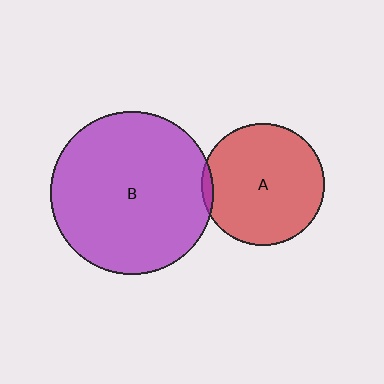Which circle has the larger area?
Circle B (purple).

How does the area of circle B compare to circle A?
Approximately 1.8 times.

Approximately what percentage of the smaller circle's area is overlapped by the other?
Approximately 5%.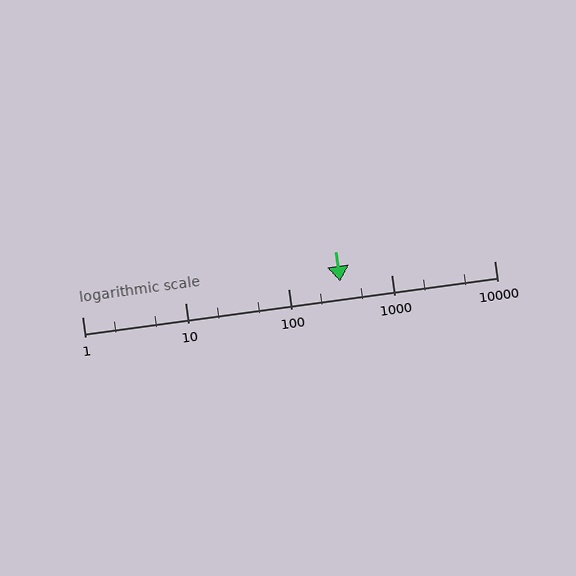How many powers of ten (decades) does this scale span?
The scale spans 4 decades, from 1 to 10000.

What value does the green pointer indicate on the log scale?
The pointer indicates approximately 320.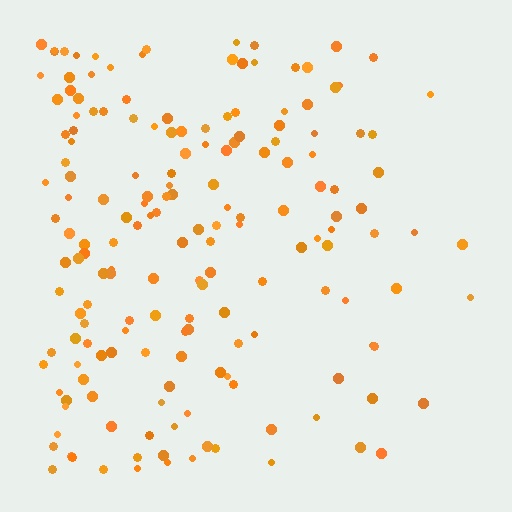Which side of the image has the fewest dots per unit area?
The right.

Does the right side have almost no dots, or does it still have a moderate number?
Still a moderate number, just noticeably fewer than the left.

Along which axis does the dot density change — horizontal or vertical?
Horizontal.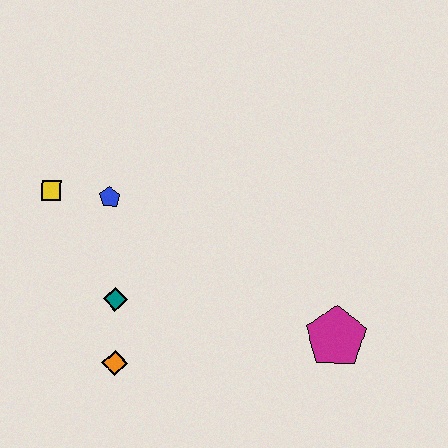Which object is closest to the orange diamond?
The teal diamond is closest to the orange diamond.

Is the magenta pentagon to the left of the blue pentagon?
No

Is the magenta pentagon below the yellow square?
Yes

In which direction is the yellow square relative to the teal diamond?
The yellow square is above the teal diamond.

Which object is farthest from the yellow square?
The magenta pentagon is farthest from the yellow square.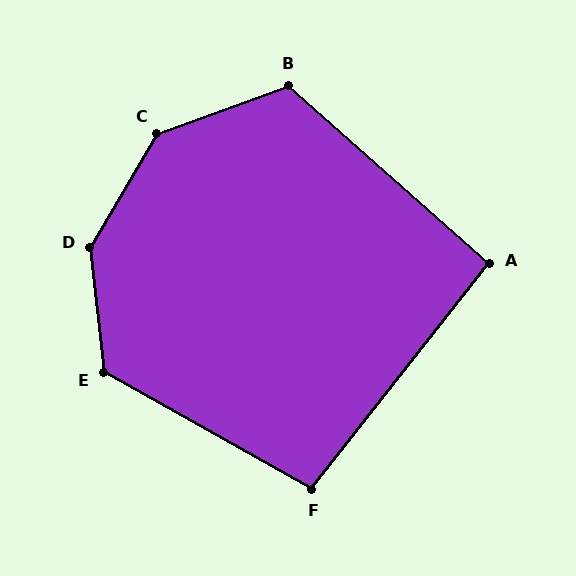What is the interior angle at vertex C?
Approximately 141 degrees (obtuse).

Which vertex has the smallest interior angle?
A, at approximately 93 degrees.